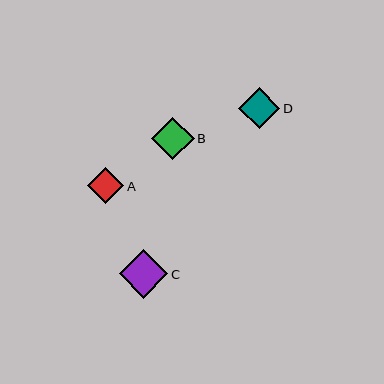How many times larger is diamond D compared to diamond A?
Diamond D is approximately 1.1 times the size of diamond A.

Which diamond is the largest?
Diamond C is the largest with a size of approximately 49 pixels.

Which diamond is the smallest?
Diamond A is the smallest with a size of approximately 36 pixels.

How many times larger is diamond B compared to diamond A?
Diamond B is approximately 1.2 times the size of diamond A.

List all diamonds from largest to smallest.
From largest to smallest: C, B, D, A.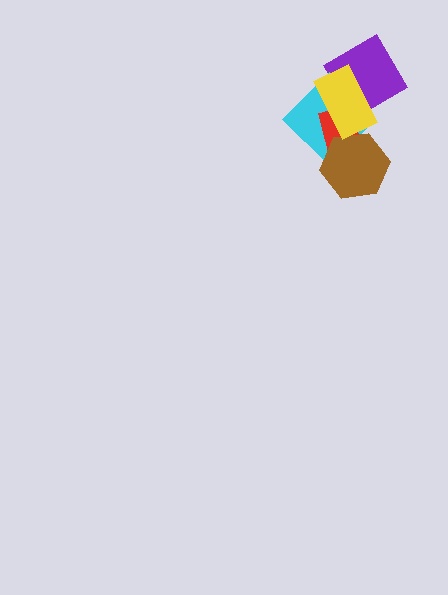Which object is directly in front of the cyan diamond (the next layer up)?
The red rectangle is directly in front of the cyan diamond.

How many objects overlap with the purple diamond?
2 objects overlap with the purple diamond.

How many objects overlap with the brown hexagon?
2 objects overlap with the brown hexagon.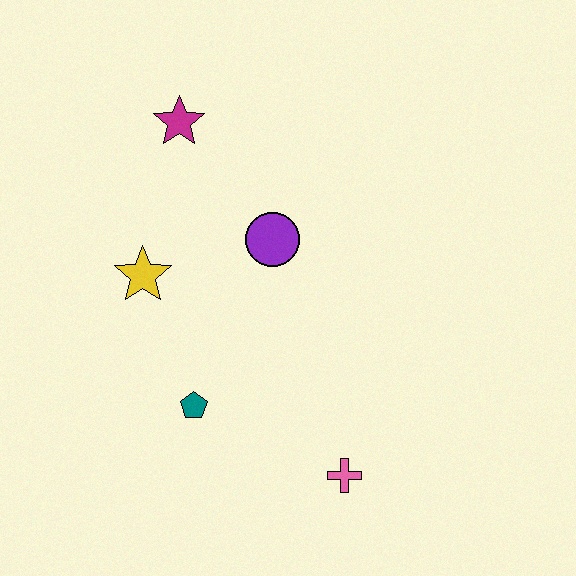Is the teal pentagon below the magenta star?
Yes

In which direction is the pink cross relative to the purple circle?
The pink cross is below the purple circle.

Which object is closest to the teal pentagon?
The yellow star is closest to the teal pentagon.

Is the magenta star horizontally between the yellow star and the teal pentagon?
Yes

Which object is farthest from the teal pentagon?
The magenta star is farthest from the teal pentagon.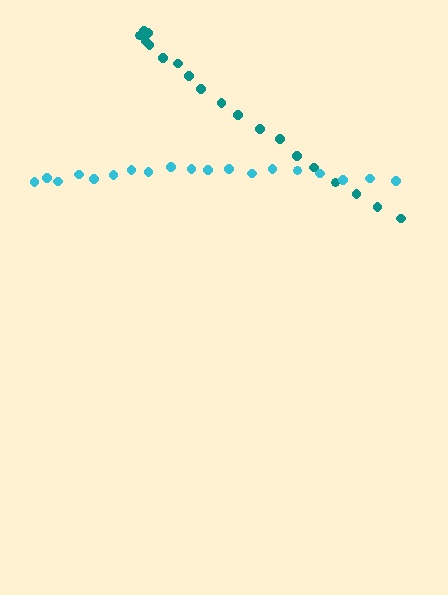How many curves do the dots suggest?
There are 2 distinct paths.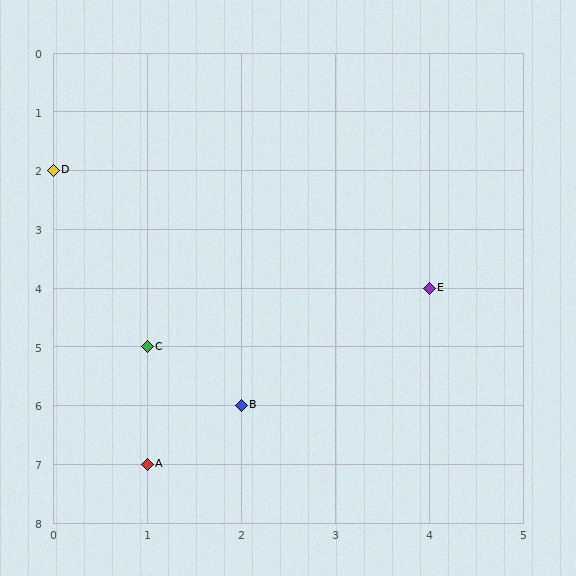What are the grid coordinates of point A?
Point A is at grid coordinates (1, 7).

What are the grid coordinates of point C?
Point C is at grid coordinates (1, 5).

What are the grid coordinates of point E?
Point E is at grid coordinates (4, 4).